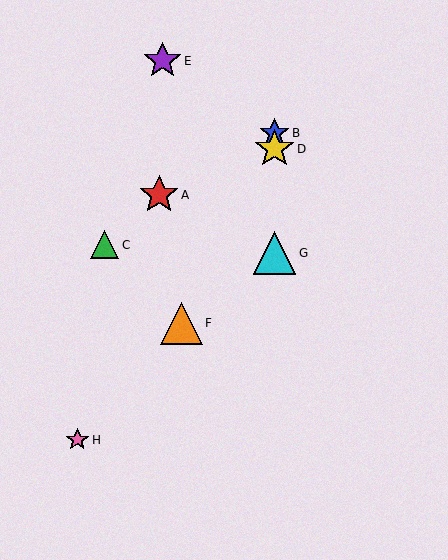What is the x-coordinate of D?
Object D is at x≈275.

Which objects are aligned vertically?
Objects B, D, G are aligned vertically.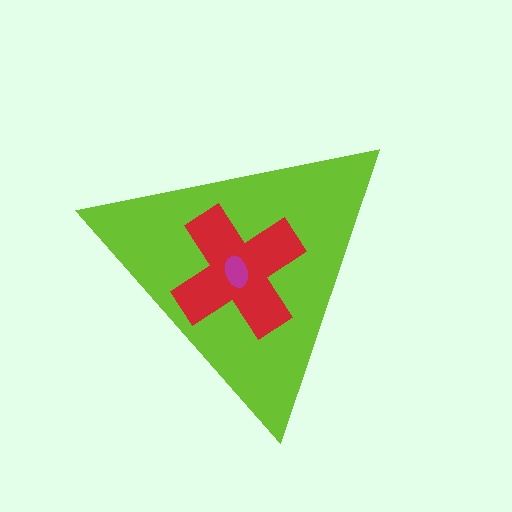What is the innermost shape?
The magenta ellipse.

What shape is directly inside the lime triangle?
The red cross.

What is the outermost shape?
The lime triangle.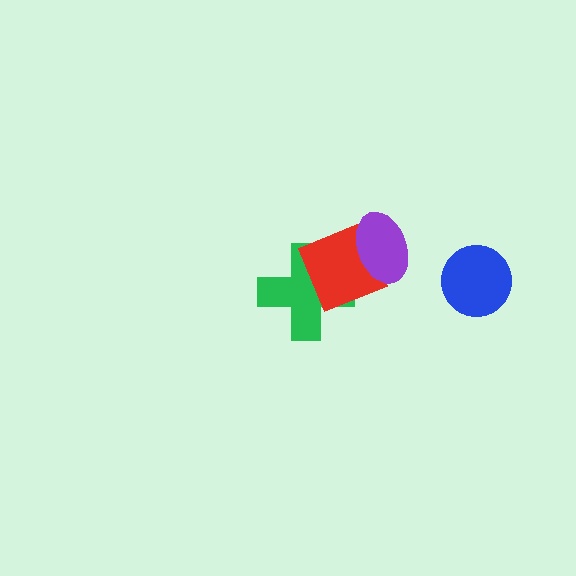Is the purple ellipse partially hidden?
No, no other shape covers it.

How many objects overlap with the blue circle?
0 objects overlap with the blue circle.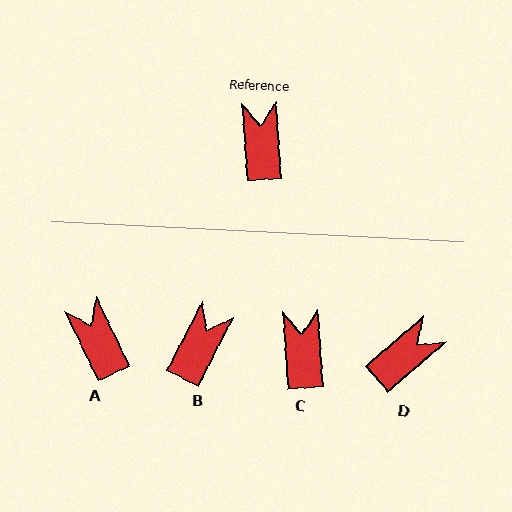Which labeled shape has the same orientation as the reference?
C.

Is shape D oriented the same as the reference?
No, it is off by about 54 degrees.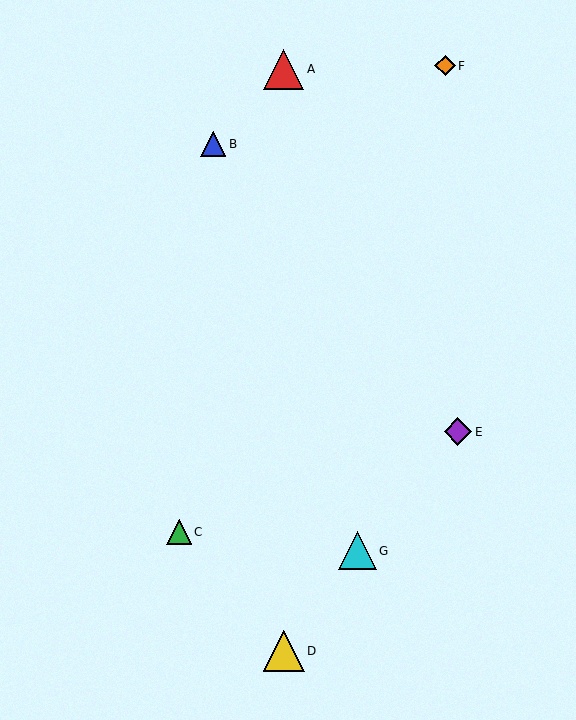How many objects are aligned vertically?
2 objects (A, D) are aligned vertically.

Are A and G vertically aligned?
No, A is at x≈284 and G is at x≈357.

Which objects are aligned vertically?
Objects A, D are aligned vertically.